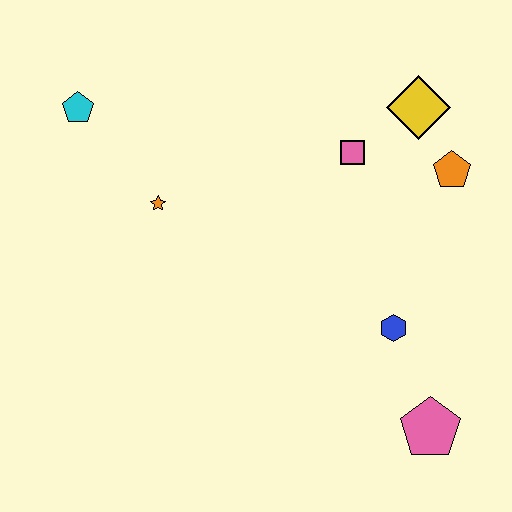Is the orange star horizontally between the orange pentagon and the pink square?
No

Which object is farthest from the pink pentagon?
The cyan pentagon is farthest from the pink pentagon.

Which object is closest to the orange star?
The cyan pentagon is closest to the orange star.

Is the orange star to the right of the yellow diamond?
No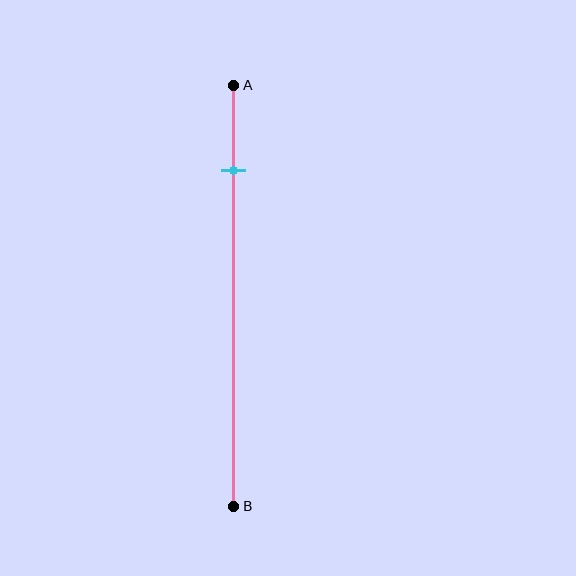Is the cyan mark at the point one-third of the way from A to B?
No, the mark is at about 20% from A, not at the 33% one-third point.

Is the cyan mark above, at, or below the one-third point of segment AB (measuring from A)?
The cyan mark is above the one-third point of segment AB.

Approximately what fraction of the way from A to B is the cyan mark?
The cyan mark is approximately 20% of the way from A to B.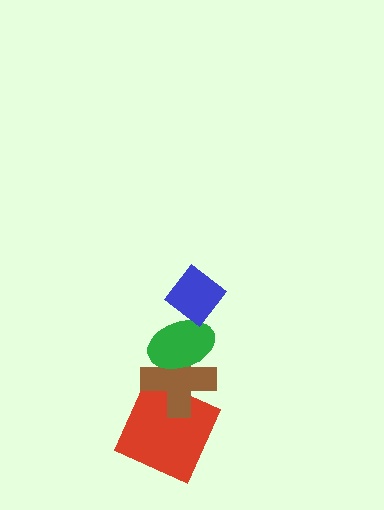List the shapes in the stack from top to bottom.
From top to bottom: the blue diamond, the green ellipse, the brown cross, the red square.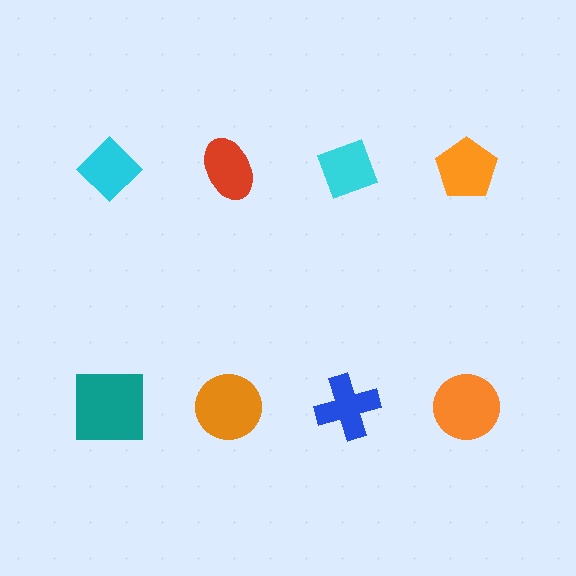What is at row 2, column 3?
A blue cross.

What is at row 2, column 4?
An orange circle.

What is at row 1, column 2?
A red ellipse.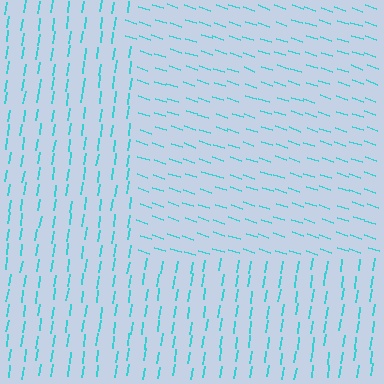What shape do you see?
I see a rectangle.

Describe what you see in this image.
The image is filled with small cyan line segments. A rectangle region in the image has lines oriented differently from the surrounding lines, creating a visible texture boundary.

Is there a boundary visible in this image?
Yes, there is a texture boundary formed by a change in line orientation.